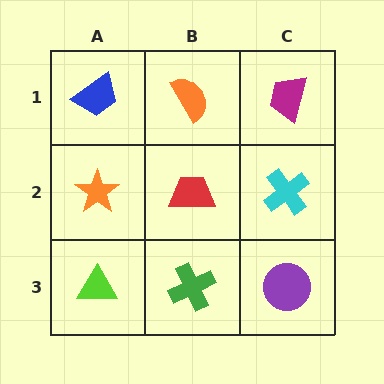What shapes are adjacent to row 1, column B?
A red trapezoid (row 2, column B), a blue trapezoid (row 1, column A), a magenta trapezoid (row 1, column C).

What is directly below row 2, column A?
A lime triangle.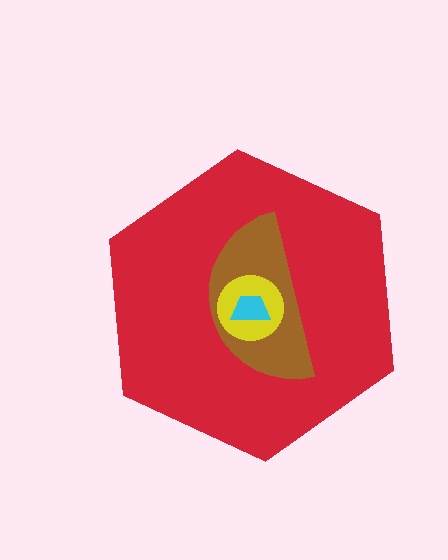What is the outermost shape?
The red hexagon.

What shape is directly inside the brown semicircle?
The yellow circle.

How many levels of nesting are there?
4.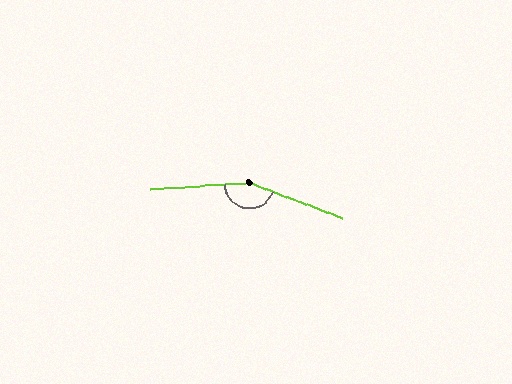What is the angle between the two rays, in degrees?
Approximately 156 degrees.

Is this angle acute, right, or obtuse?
It is obtuse.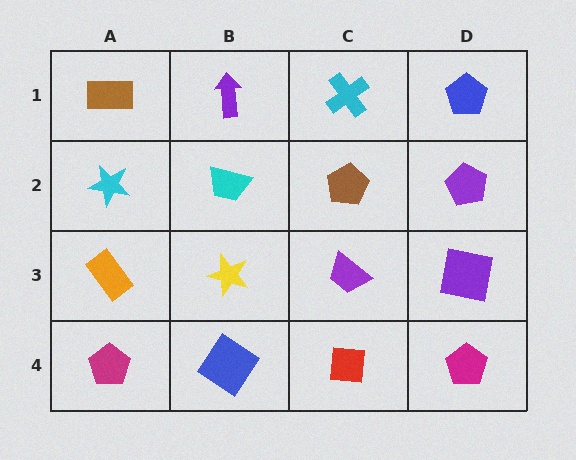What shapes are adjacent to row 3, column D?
A purple pentagon (row 2, column D), a magenta pentagon (row 4, column D), a purple trapezoid (row 3, column C).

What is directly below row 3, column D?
A magenta pentagon.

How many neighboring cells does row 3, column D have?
3.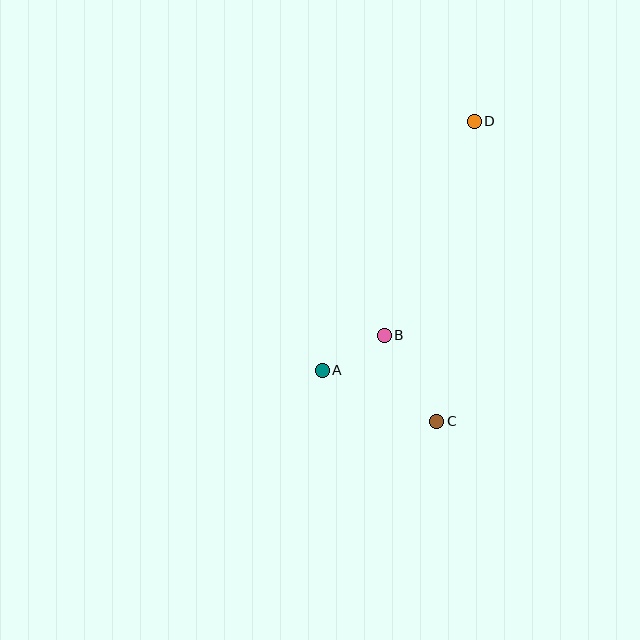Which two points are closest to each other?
Points A and B are closest to each other.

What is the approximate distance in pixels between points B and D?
The distance between B and D is approximately 232 pixels.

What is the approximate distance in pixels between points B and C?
The distance between B and C is approximately 101 pixels.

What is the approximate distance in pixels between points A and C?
The distance between A and C is approximately 125 pixels.